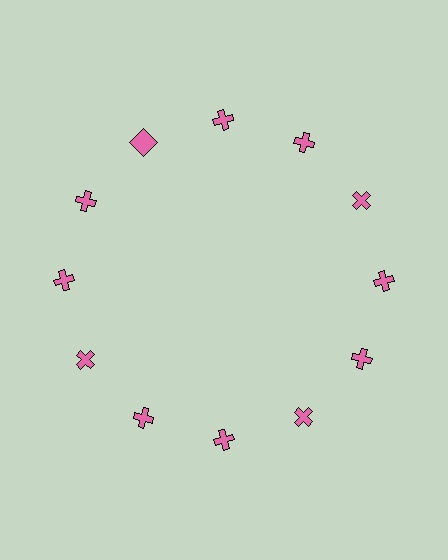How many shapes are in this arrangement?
There are 12 shapes arranged in a ring pattern.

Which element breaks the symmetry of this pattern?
The pink square at roughly the 11 o'clock position breaks the symmetry. All other shapes are pink crosses.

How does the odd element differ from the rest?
It has a different shape: square instead of cross.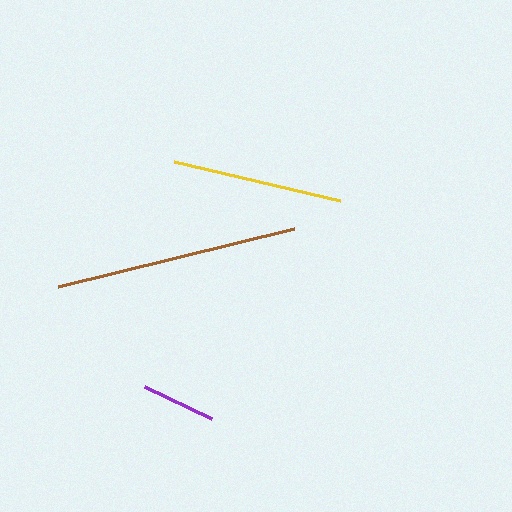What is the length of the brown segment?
The brown segment is approximately 243 pixels long.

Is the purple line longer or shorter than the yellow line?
The yellow line is longer than the purple line.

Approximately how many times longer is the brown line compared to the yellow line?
The brown line is approximately 1.4 times the length of the yellow line.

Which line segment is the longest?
The brown line is the longest at approximately 243 pixels.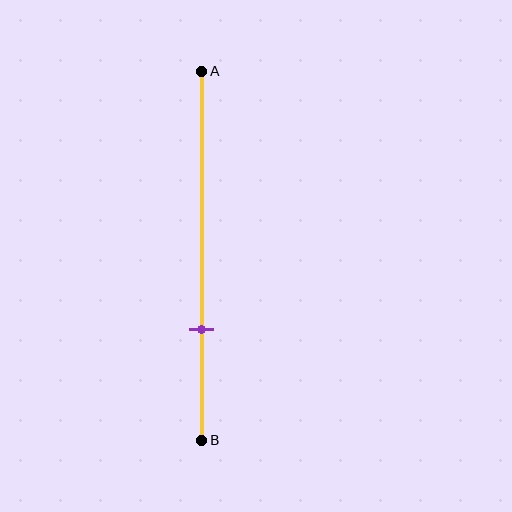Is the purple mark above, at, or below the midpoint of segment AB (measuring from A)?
The purple mark is below the midpoint of segment AB.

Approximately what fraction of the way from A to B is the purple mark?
The purple mark is approximately 70% of the way from A to B.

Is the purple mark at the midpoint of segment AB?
No, the mark is at about 70% from A, not at the 50% midpoint.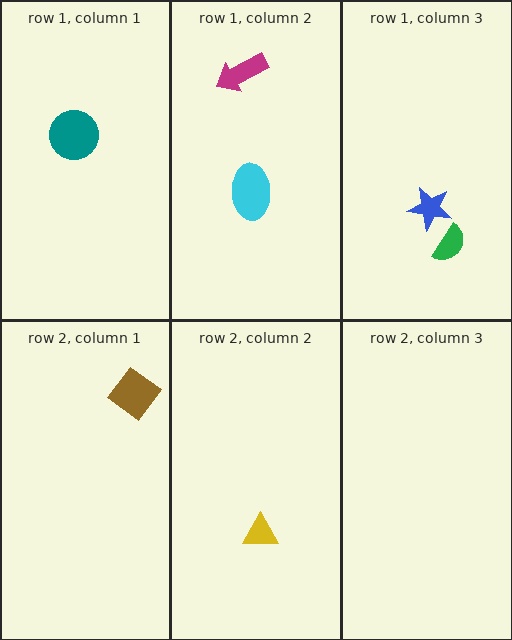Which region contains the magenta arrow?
The row 1, column 2 region.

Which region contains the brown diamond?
The row 2, column 1 region.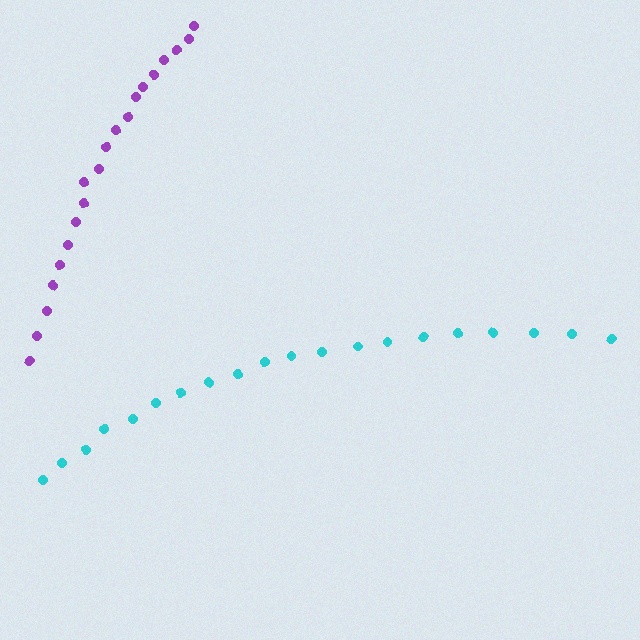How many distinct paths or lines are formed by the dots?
There are 2 distinct paths.